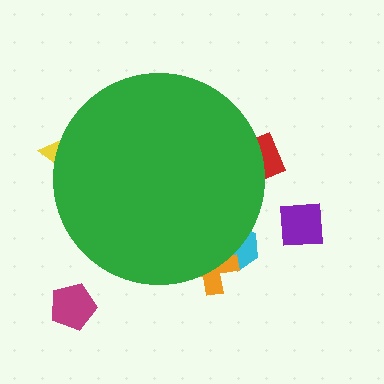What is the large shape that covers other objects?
A green circle.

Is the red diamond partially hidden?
Yes, the red diamond is partially hidden behind the green circle.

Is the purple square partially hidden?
No, the purple square is fully visible.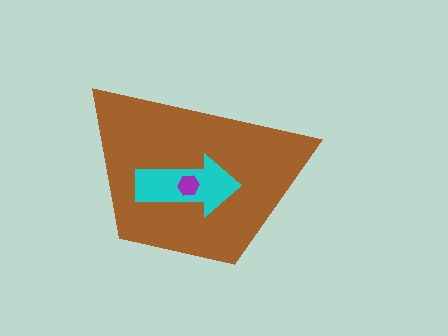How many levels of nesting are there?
3.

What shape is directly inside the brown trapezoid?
The cyan arrow.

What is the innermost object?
The purple hexagon.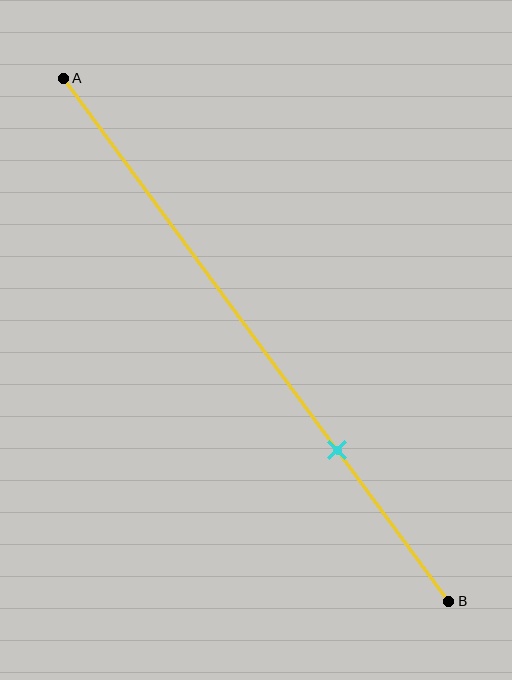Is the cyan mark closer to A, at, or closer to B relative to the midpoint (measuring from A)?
The cyan mark is closer to point B than the midpoint of segment AB.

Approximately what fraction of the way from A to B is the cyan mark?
The cyan mark is approximately 70% of the way from A to B.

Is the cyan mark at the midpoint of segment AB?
No, the mark is at about 70% from A, not at the 50% midpoint.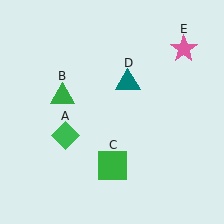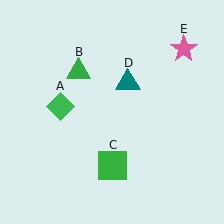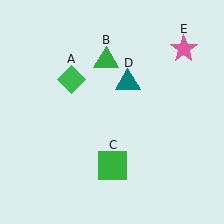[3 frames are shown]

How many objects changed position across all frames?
2 objects changed position: green diamond (object A), green triangle (object B).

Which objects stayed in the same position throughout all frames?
Green square (object C) and teal triangle (object D) and pink star (object E) remained stationary.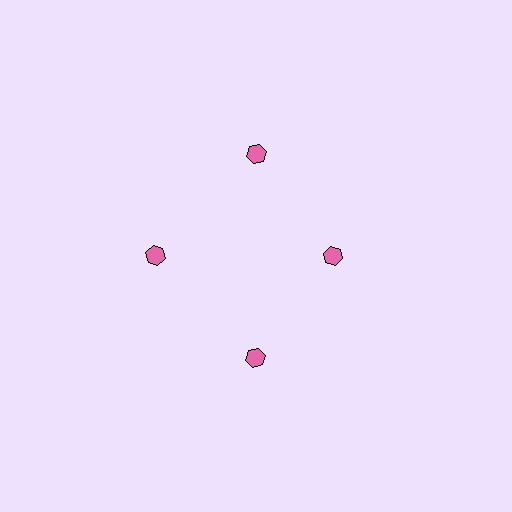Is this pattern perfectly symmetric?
No. The 4 pink hexagons are arranged in a ring, but one element near the 3 o'clock position is pulled inward toward the center, breaking the 4-fold rotational symmetry.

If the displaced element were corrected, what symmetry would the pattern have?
It would have 4-fold rotational symmetry — the pattern would map onto itself every 90 degrees.